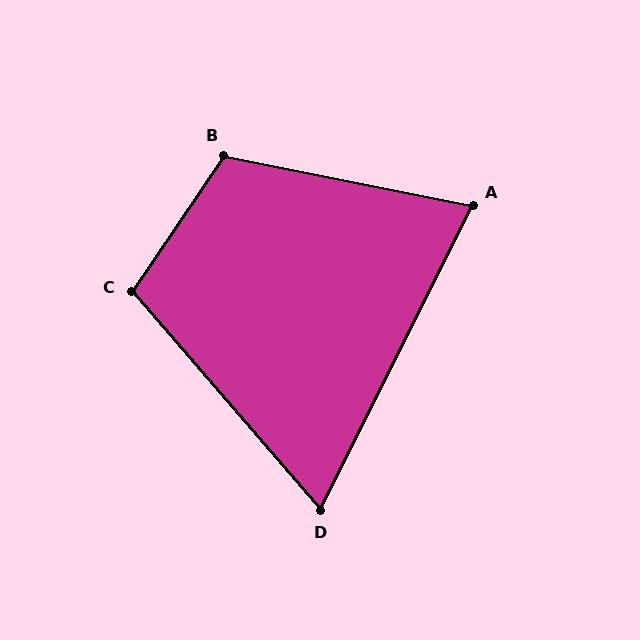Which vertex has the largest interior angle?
B, at approximately 113 degrees.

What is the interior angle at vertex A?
Approximately 75 degrees (acute).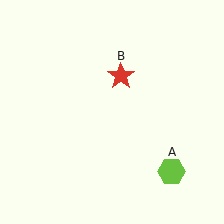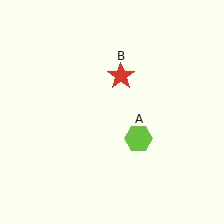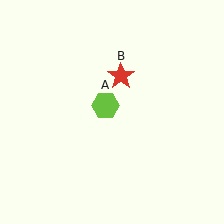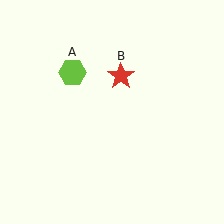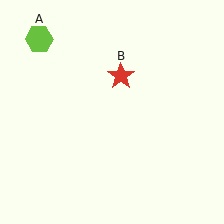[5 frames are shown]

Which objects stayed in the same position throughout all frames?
Red star (object B) remained stationary.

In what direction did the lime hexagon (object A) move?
The lime hexagon (object A) moved up and to the left.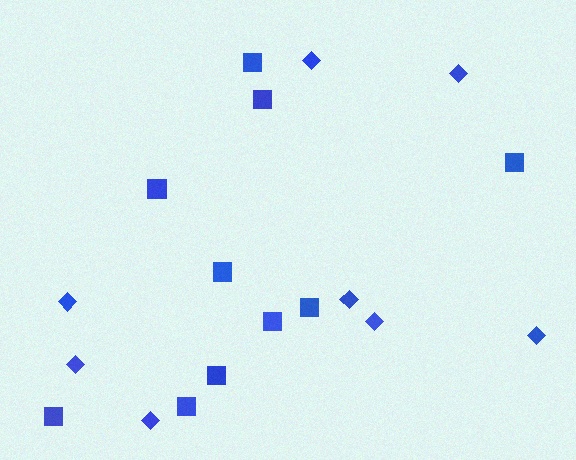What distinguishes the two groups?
There are 2 groups: one group of squares (10) and one group of diamonds (8).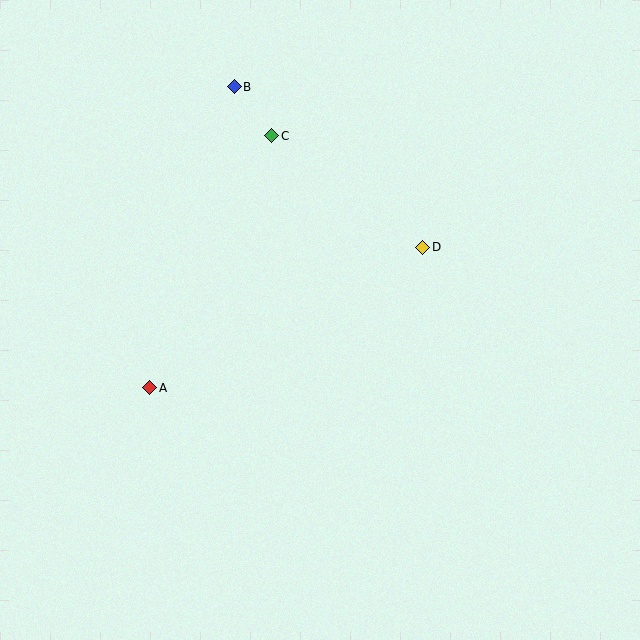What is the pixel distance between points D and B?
The distance between D and B is 248 pixels.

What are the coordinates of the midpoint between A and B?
The midpoint between A and B is at (192, 237).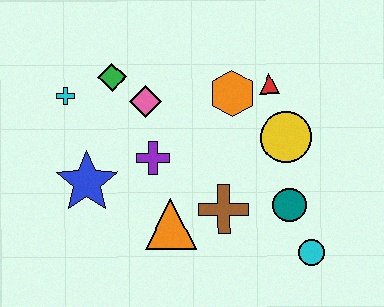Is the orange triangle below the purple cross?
Yes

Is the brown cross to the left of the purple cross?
No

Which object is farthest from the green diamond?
The cyan circle is farthest from the green diamond.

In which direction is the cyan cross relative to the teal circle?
The cyan cross is to the left of the teal circle.